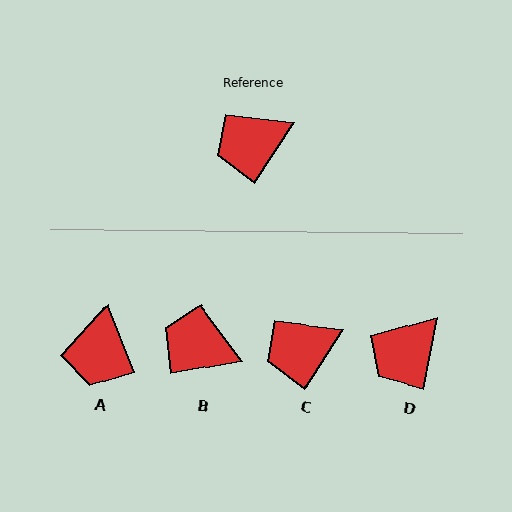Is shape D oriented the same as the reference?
No, it is off by about 22 degrees.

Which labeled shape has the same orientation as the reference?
C.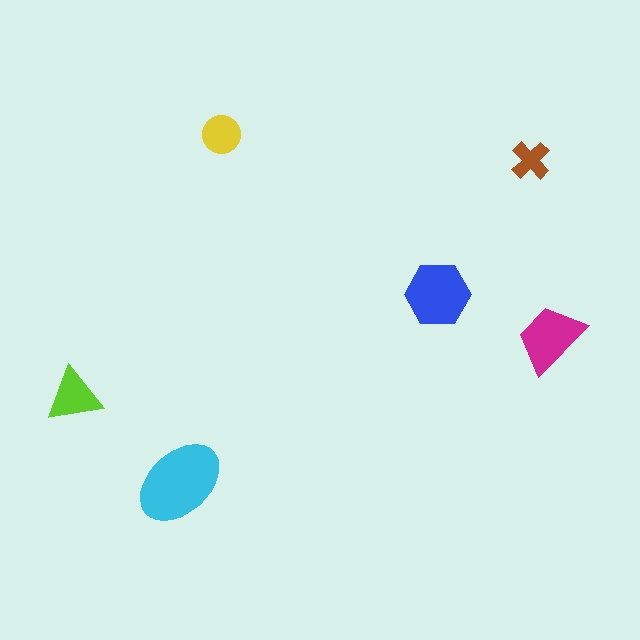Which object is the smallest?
The brown cross.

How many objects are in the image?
There are 6 objects in the image.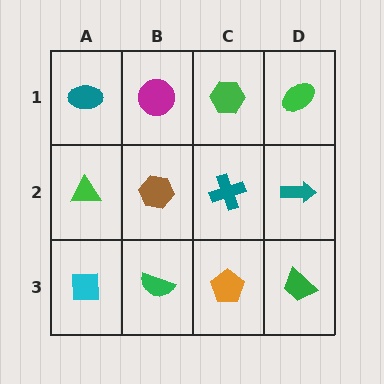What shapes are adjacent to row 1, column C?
A teal cross (row 2, column C), a magenta circle (row 1, column B), a green ellipse (row 1, column D).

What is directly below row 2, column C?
An orange pentagon.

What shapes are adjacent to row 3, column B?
A brown hexagon (row 2, column B), a cyan square (row 3, column A), an orange pentagon (row 3, column C).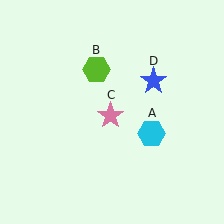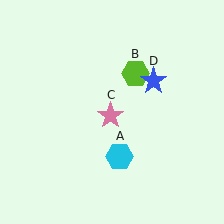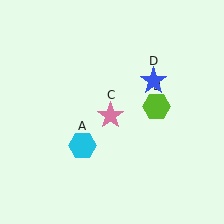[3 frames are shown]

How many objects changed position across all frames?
2 objects changed position: cyan hexagon (object A), lime hexagon (object B).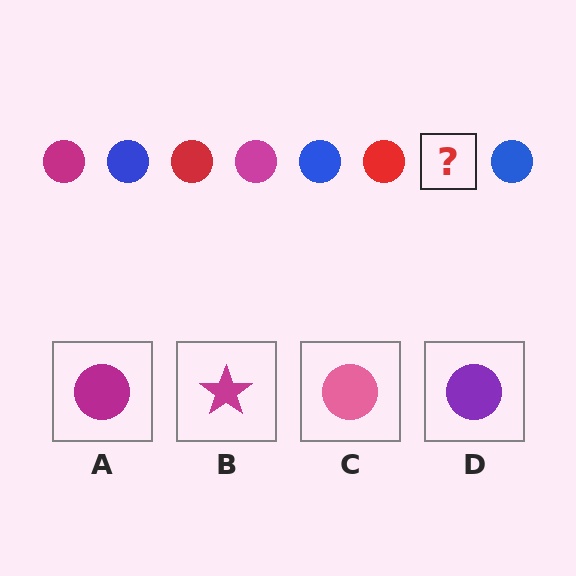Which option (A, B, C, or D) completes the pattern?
A.